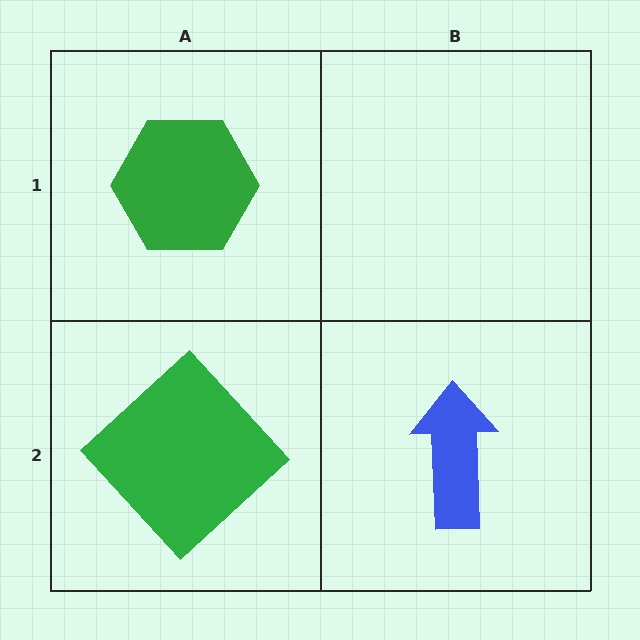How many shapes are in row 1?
1 shape.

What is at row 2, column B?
A blue arrow.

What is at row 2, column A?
A green diamond.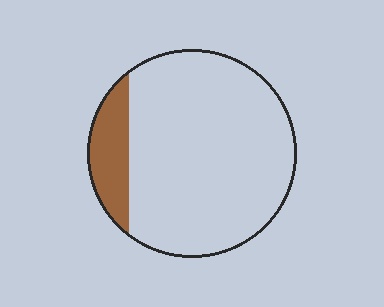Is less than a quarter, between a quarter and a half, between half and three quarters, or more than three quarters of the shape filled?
Less than a quarter.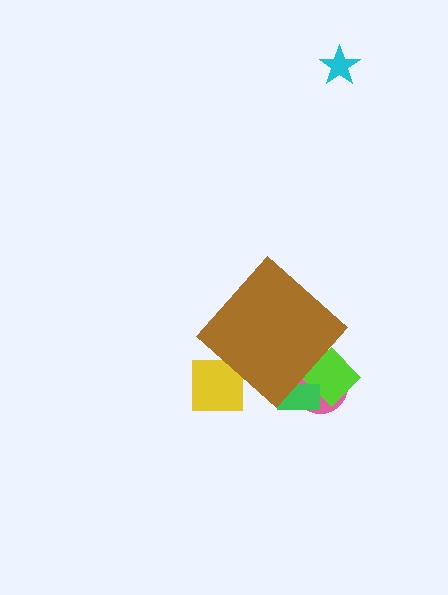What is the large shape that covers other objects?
A brown diamond.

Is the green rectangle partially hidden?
Yes, the green rectangle is partially hidden behind the brown diamond.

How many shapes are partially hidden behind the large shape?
4 shapes are partially hidden.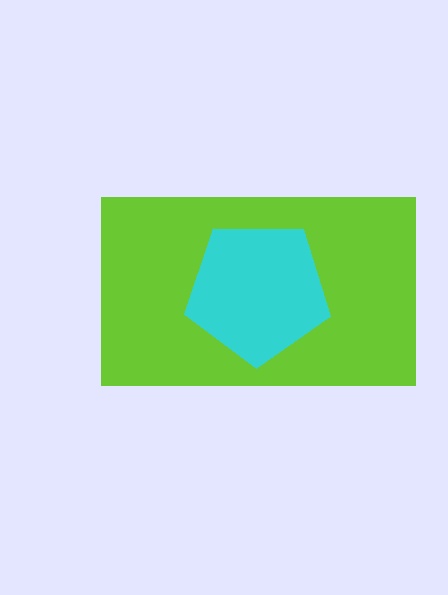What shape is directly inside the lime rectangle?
The cyan pentagon.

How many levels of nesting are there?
2.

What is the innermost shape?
The cyan pentagon.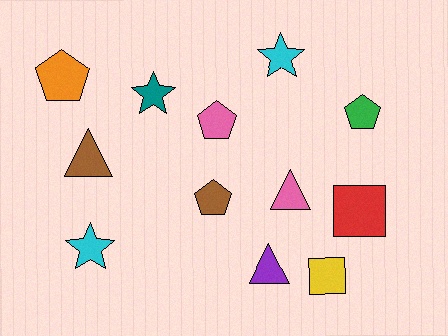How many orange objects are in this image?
There is 1 orange object.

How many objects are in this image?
There are 12 objects.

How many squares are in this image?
There are 2 squares.